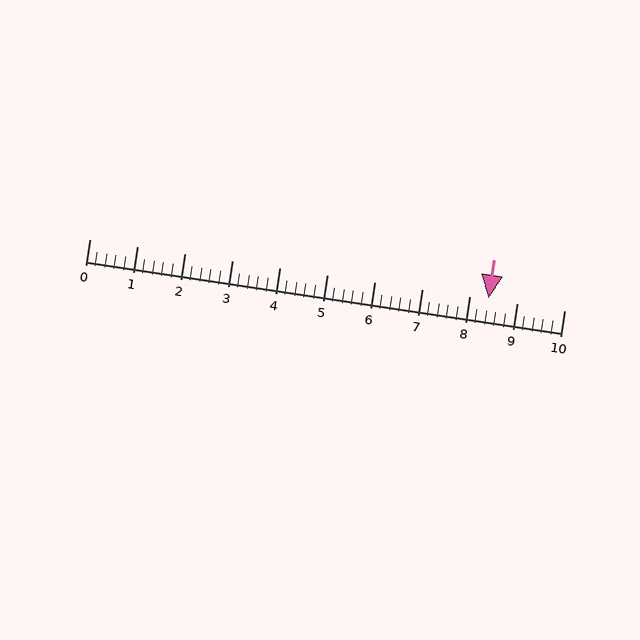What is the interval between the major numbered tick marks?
The major tick marks are spaced 1 units apart.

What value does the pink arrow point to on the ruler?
The pink arrow points to approximately 8.4.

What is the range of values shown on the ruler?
The ruler shows values from 0 to 10.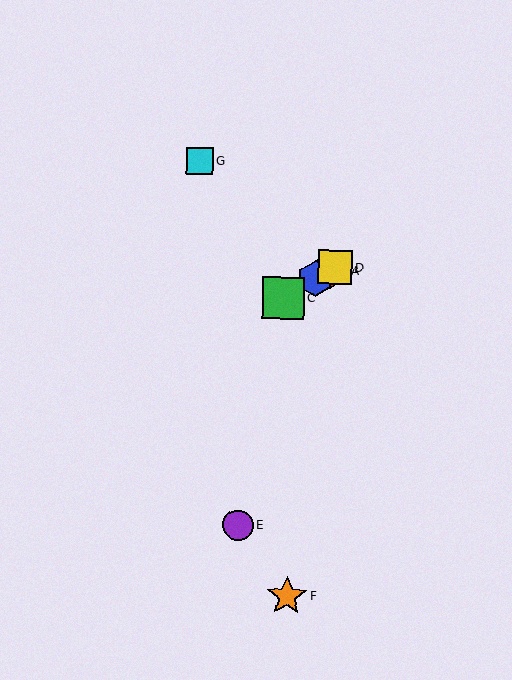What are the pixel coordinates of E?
Object E is at (238, 525).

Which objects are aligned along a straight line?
Objects A, B, C, D are aligned along a straight line.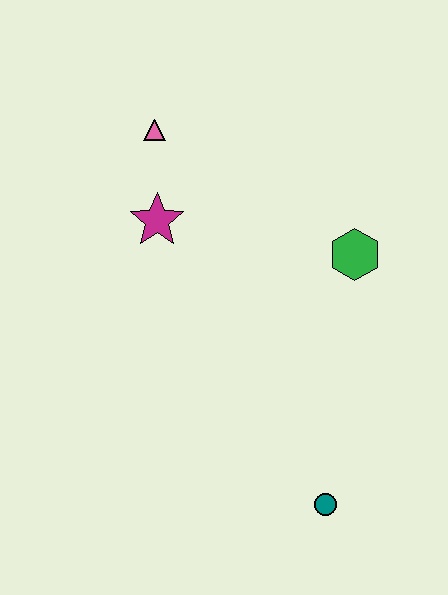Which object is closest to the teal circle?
The green hexagon is closest to the teal circle.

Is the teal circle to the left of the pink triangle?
No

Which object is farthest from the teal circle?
The pink triangle is farthest from the teal circle.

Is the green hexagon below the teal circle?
No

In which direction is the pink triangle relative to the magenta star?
The pink triangle is above the magenta star.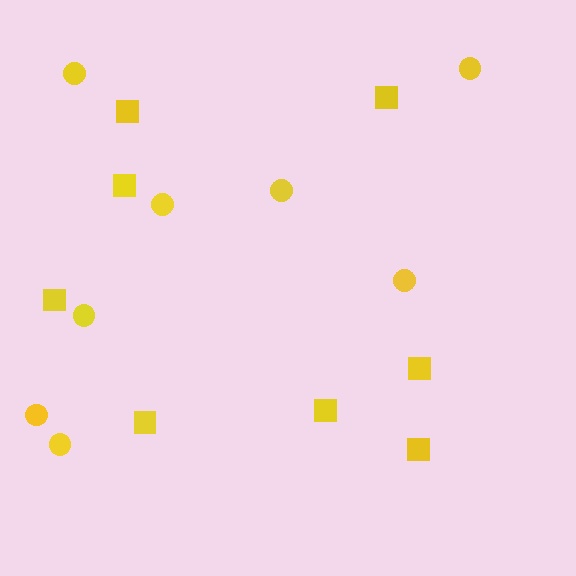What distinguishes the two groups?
There are 2 groups: one group of squares (8) and one group of circles (8).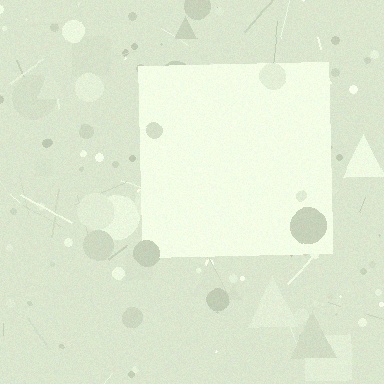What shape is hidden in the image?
A square is hidden in the image.